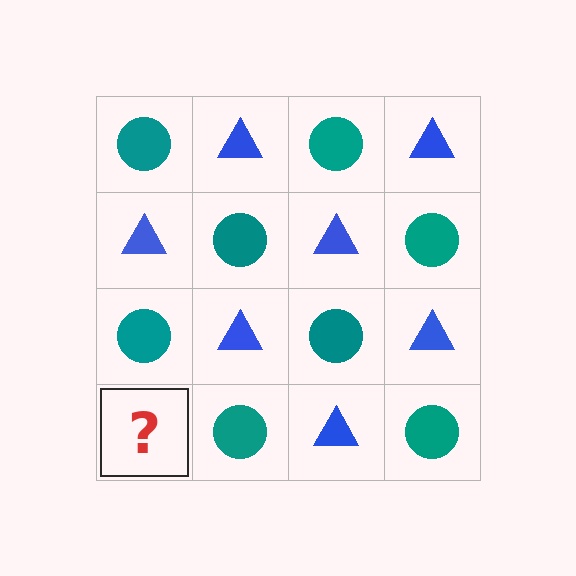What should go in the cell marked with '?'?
The missing cell should contain a blue triangle.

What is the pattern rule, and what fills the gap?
The rule is that it alternates teal circle and blue triangle in a checkerboard pattern. The gap should be filled with a blue triangle.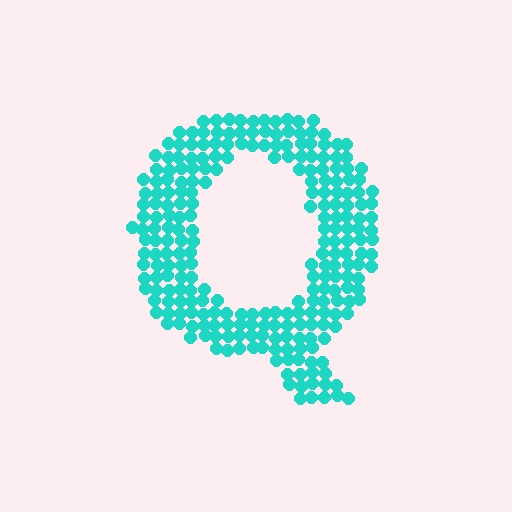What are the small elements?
The small elements are circles.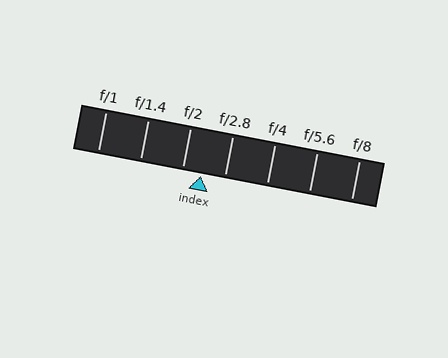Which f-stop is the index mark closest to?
The index mark is closest to f/2.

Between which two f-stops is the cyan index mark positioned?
The index mark is between f/2 and f/2.8.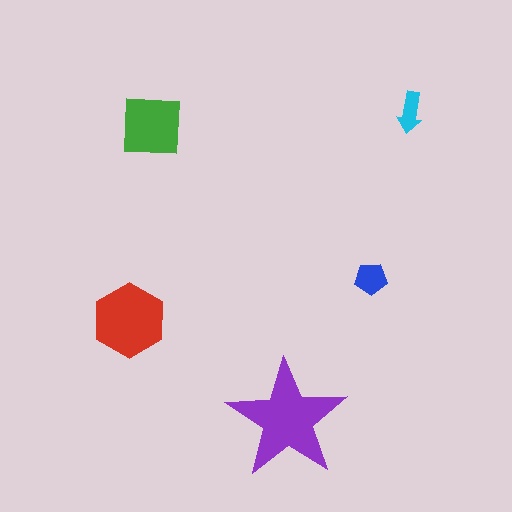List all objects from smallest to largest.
The cyan arrow, the blue pentagon, the green square, the red hexagon, the purple star.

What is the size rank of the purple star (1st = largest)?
1st.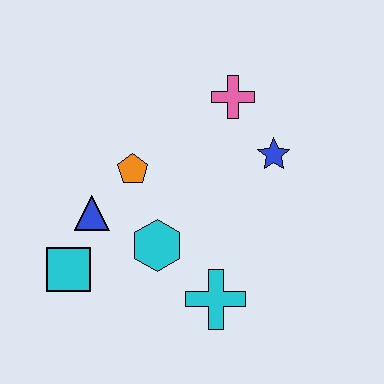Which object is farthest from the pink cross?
The cyan square is farthest from the pink cross.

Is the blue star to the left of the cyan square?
No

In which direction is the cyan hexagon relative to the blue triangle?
The cyan hexagon is to the right of the blue triangle.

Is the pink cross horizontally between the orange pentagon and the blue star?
Yes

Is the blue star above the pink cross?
No